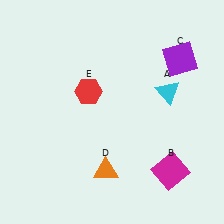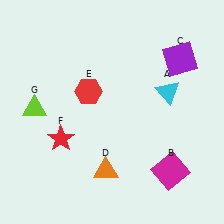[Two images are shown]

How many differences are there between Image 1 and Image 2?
There are 2 differences between the two images.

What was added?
A red star (F), a lime triangle (G) were added in Image 2.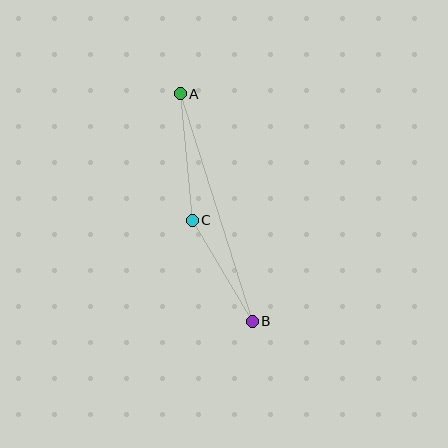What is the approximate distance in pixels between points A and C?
The distance between A and C is approximately 127 pixels.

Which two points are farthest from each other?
Points A and B are farthest from each other.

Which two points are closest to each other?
Points B and C are closest to each other.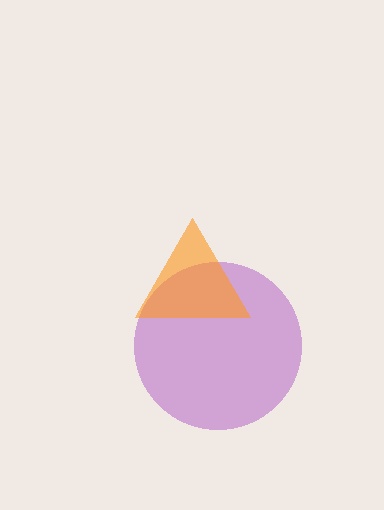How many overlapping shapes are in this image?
There are 2 overlapping shapes in the image.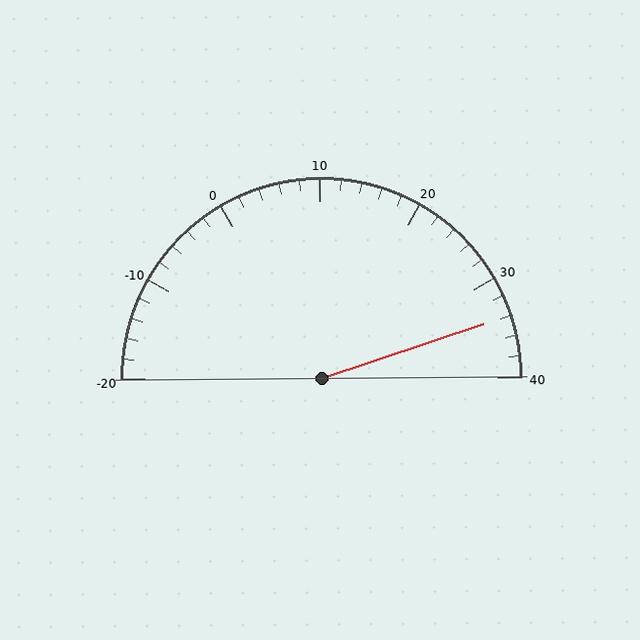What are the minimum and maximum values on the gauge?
The gauge ranges from -20 to 40.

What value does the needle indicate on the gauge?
The needle indicates approximately 34.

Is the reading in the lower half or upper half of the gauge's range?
The reading is in the upper half of the range (-20 to 40).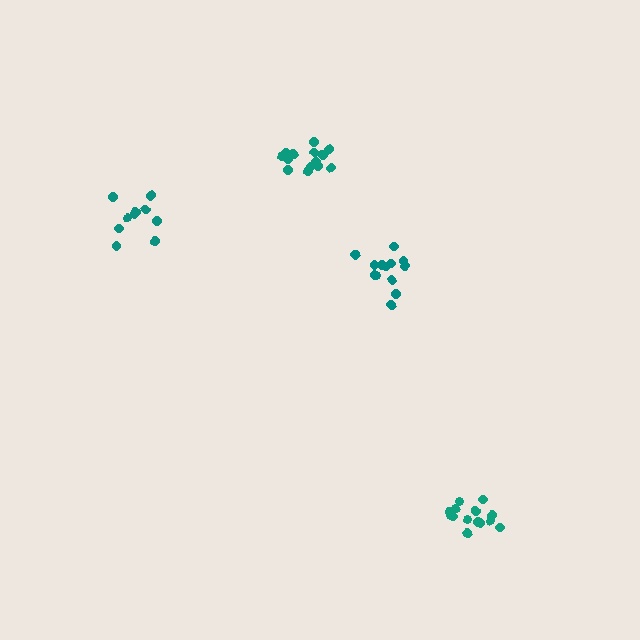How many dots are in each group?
Group 1: 14 dots, Group 2: 13 dots, Group 3: 15 dots, Group 4: 10 dots (52 total).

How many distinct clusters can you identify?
There are 4 distinct clusters.